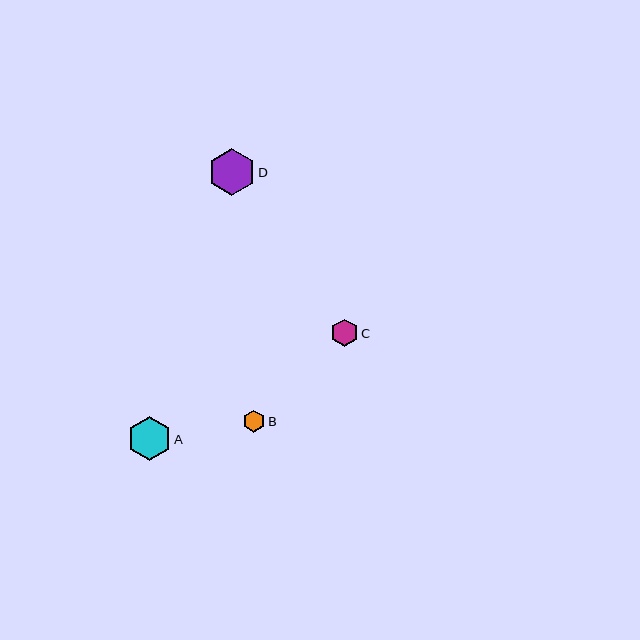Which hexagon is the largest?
Hexagon D is the largest with a size of approximately 47 pixels.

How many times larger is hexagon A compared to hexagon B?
Hexagon A is approximately 2.0 times the size of hexagon B.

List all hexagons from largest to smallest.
From largest to smallest: D, A, C, B.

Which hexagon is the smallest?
Hexagon B is the smallest with a size of approximately 22 pixels.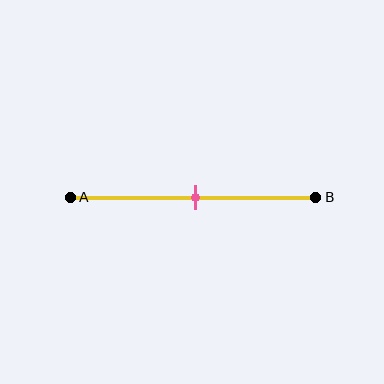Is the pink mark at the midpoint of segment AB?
Yes, the mark is approximately at the midpoint.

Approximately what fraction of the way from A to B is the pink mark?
The pink mark is approximately 50% of the way from A to B.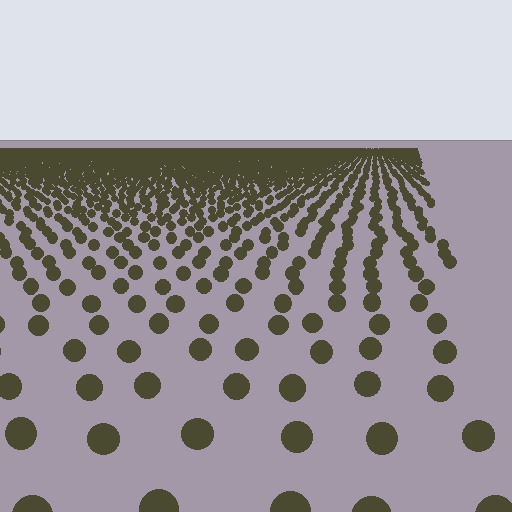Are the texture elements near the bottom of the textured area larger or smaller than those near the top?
Larger. Near the bottom, elements are closer to the viewer and appear at a bigger on-screen size.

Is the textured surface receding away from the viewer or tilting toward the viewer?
The surface is receding away from the viewer. Texture elements get smaller and denser toward the top.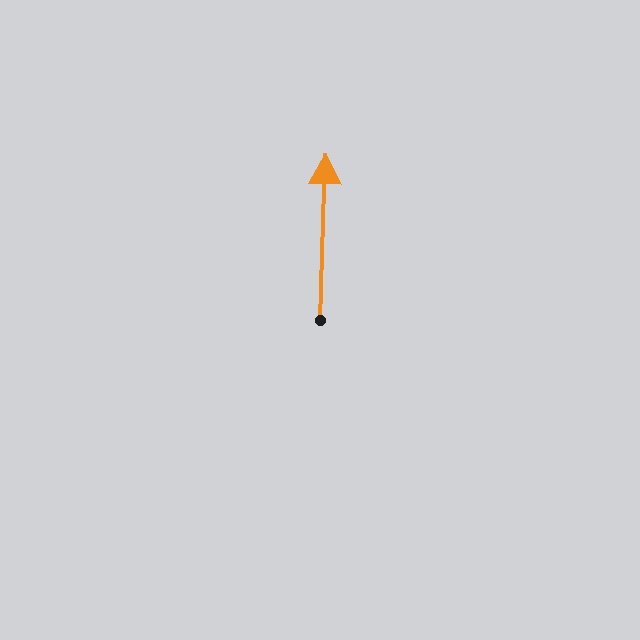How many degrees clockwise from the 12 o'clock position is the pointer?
Approximately 2 degrees.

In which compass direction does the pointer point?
North.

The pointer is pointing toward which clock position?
Roughly 12 o'clock.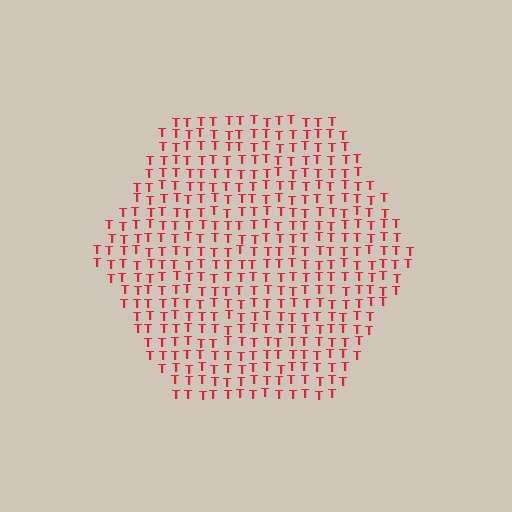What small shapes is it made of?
It is made of small letter T's.